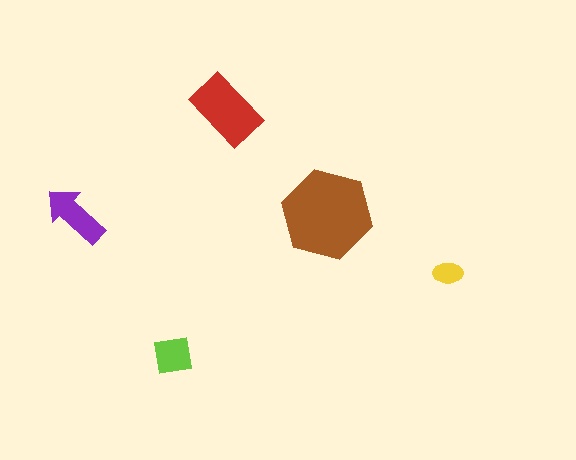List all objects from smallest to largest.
The yellow ellipse, the lime square, the purple arrow, the red rectangle, the brown hexagon.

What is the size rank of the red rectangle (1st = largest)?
2nd.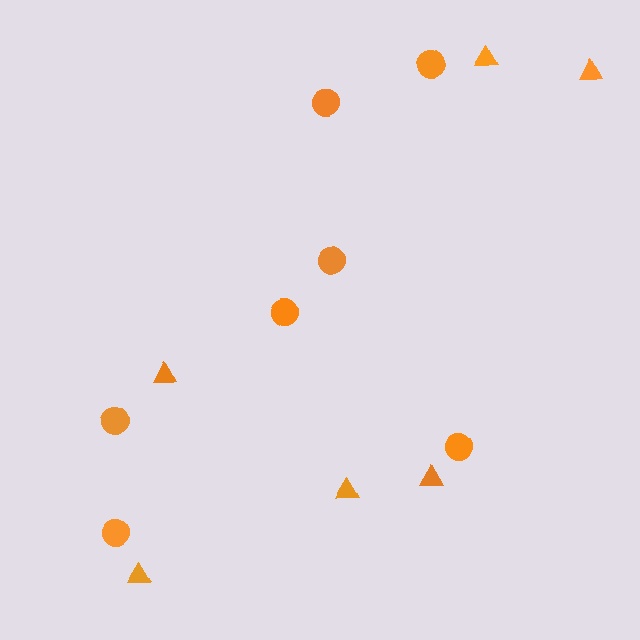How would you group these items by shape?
There are 2 groups: one group of circles (7) and one group of triangles (6).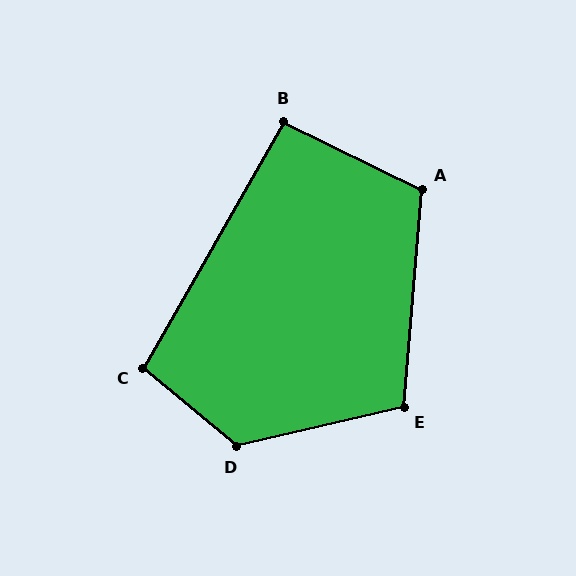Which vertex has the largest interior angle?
D, at approximately 127 degrees.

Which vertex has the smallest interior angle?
B, at approximately 94 degrees.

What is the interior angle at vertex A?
Approximately 111 degrees (obtuse).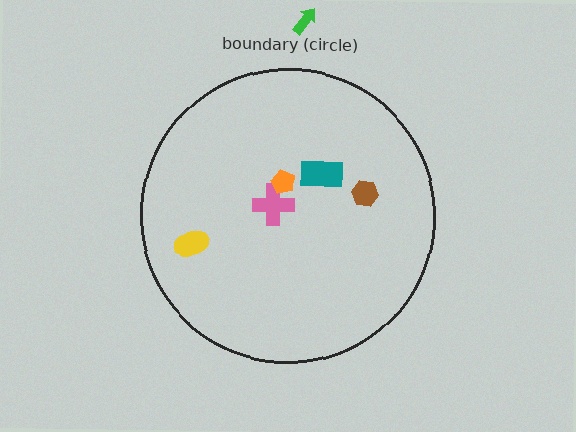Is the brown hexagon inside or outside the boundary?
Inside.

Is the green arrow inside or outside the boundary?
Outside.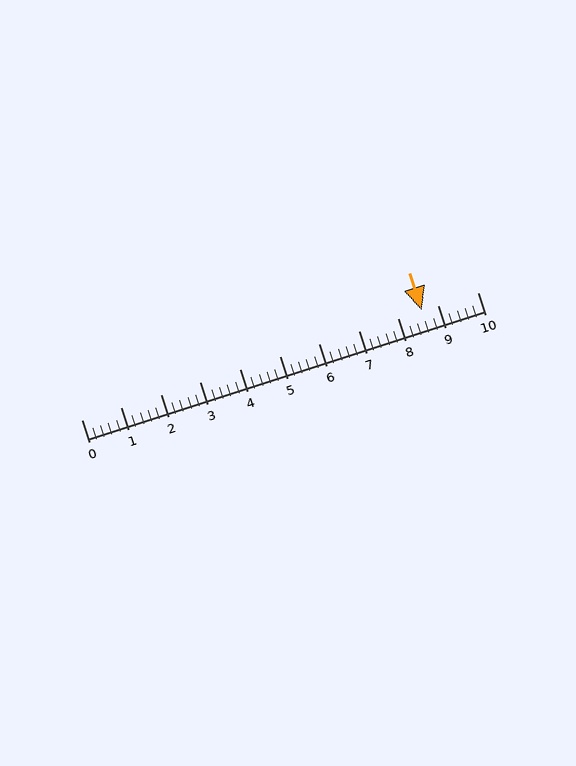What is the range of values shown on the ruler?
The ruler shows values from 0 to 10.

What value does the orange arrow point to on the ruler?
The orange arrow points to approximately 8.6.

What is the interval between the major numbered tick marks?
The major tick marks are spaced 1 units apart.